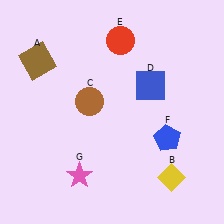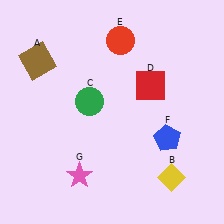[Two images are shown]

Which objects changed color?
C changed from brown to green. D changed from blue to red.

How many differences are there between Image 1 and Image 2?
There are 2 differences between the two images.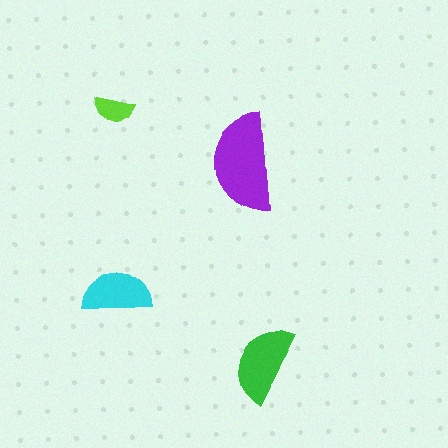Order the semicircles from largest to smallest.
the purple one, the green one, the cyan one, the lime one.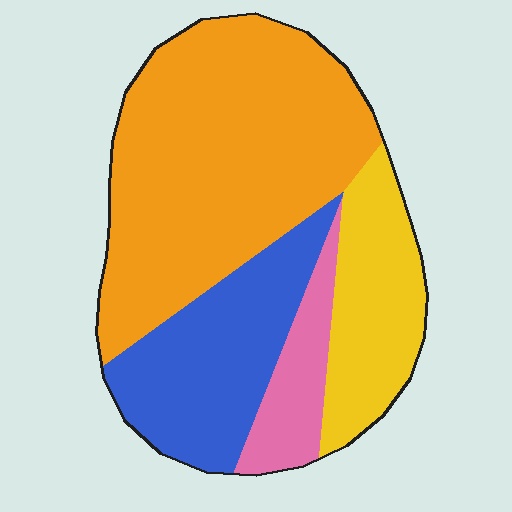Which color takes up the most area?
Orange, at roughly 50%.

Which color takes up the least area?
Pink, at roughly 10%.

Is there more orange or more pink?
Orange.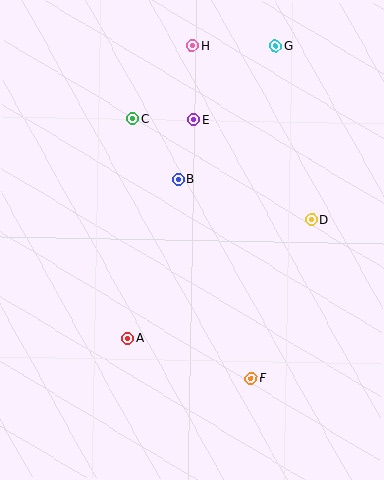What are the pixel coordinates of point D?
Point D is at (311, 220).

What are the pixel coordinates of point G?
Point G is at (276, 46).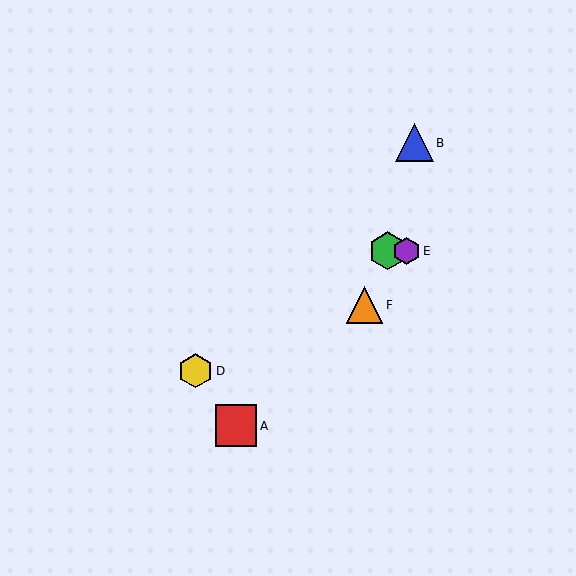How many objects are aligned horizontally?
2 objects (C, E) are aligned horizontally.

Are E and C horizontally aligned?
Yes, both are at y≈251.